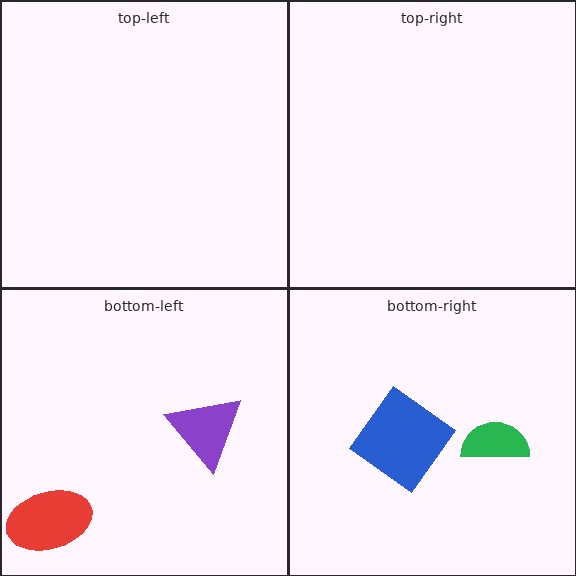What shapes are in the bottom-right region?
The green semicircle, the blue diamond.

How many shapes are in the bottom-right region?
2.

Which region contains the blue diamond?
The bottom-right region.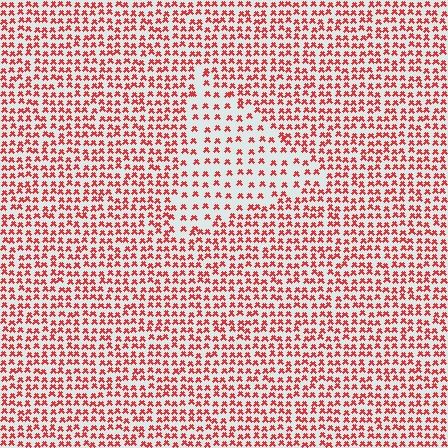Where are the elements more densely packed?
The elements are more densely packed outside the triangle boundary.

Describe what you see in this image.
The image contains small red elements arranged at two different densities. A triangle-shaped region is visible where the elements are less densely packed than the surrounding area.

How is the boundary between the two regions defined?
The boundary is defined by a change in element density (approximately 1.9x ratio). All elements are the same color, size, and shape.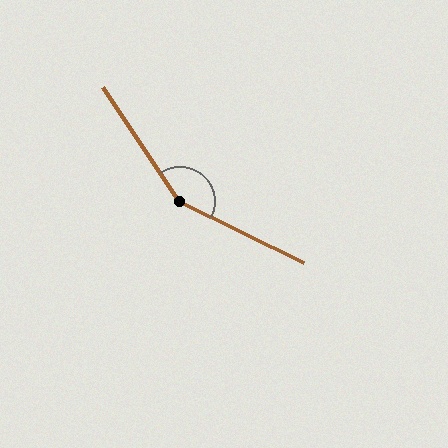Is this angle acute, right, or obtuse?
It is obtuse.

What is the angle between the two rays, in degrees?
Approximately 150 degrees.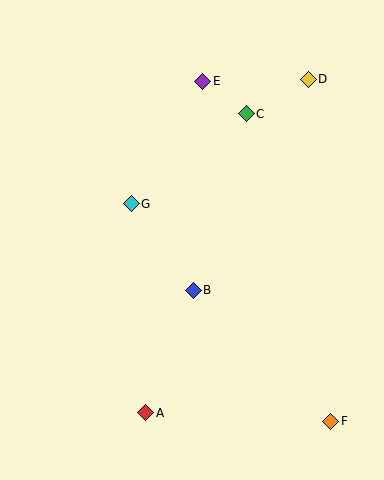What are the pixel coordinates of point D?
Point D is at (308, 79).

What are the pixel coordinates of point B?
Point B is at (193, 290).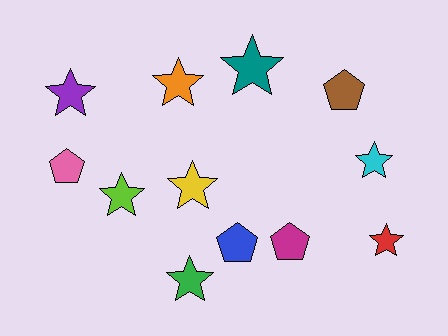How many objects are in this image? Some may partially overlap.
There are 12 objects.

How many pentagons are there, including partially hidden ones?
There are 4 pentagons.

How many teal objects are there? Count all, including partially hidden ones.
There is 1 teal object.